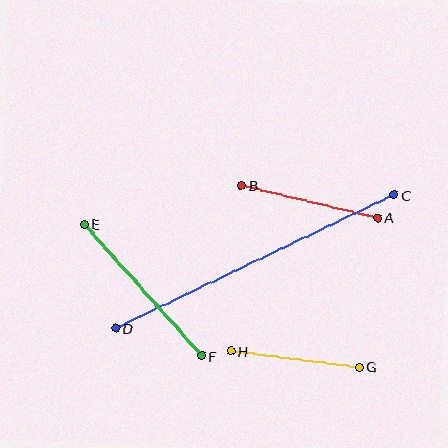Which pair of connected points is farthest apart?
Points C and D are farthest apart.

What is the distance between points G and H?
The distance is approximately 129 pixels.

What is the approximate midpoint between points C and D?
The midpoint is at approximately (255, 262) pixels.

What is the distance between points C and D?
The distance is approximately 309 pixels.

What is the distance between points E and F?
The distance is approximately 177 pixels.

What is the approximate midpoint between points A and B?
The midpoint is at approximately (309, 202) pixels.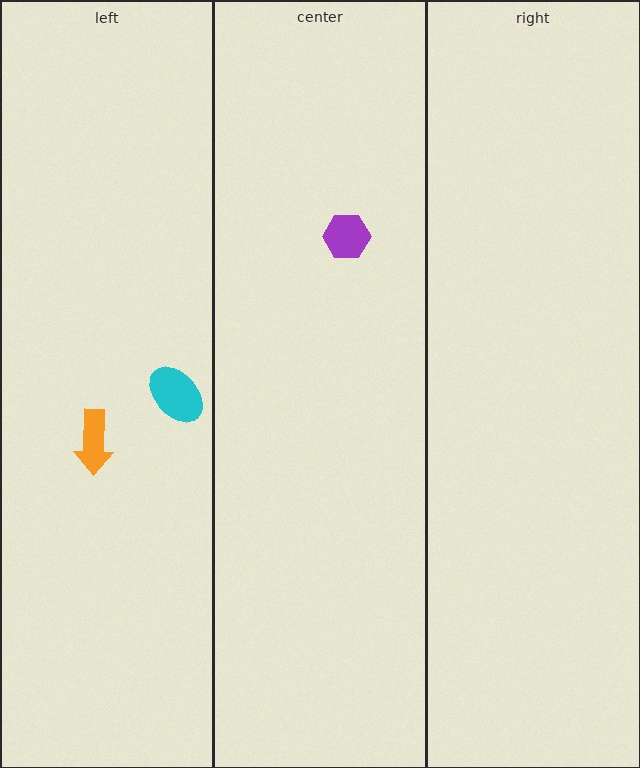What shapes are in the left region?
The orange arrow, the cyan ellipse.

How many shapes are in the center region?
1.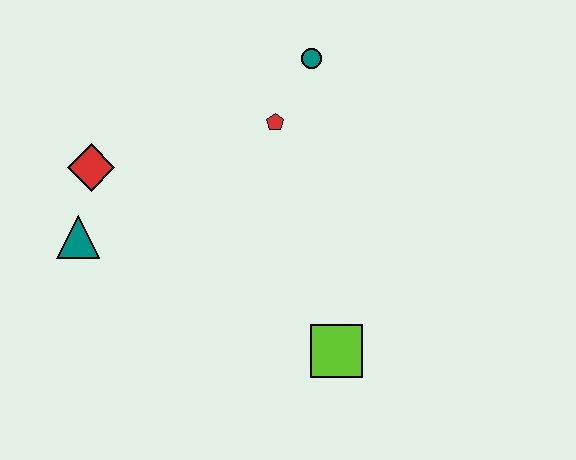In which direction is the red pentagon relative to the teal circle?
The red pentagon is below the teal circle.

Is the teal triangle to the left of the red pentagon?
Yes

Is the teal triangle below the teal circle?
Yes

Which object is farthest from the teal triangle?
The teal circle is farthest from the teal triangle.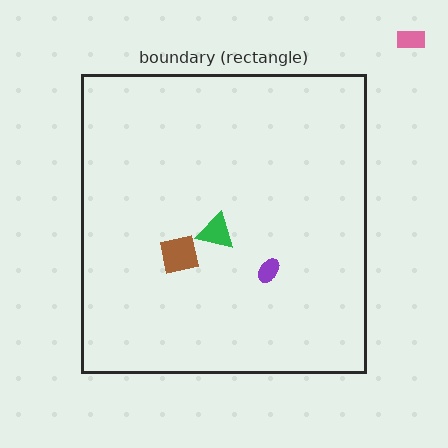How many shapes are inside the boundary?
3 inside, 1 outside.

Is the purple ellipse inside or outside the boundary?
Inside.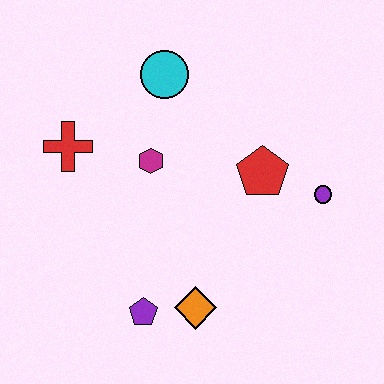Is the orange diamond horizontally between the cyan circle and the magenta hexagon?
No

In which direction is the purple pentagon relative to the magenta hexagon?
The purple pentagon is below the magenta hexagon.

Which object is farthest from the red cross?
The purple circle is farthest from the red cross.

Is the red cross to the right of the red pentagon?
No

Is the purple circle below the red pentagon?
Yes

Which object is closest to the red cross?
The magenta hexagon is closest to the red cross.